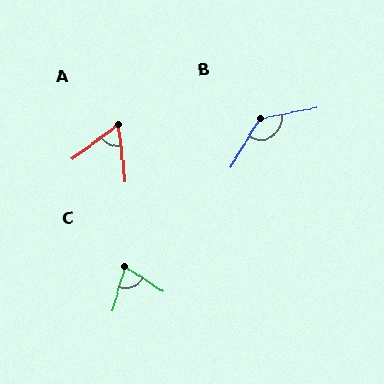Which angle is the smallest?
A, at approximately 61 degrees.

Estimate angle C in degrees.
Approximately 73 degrees.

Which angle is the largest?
B, at approximately 132 degrees.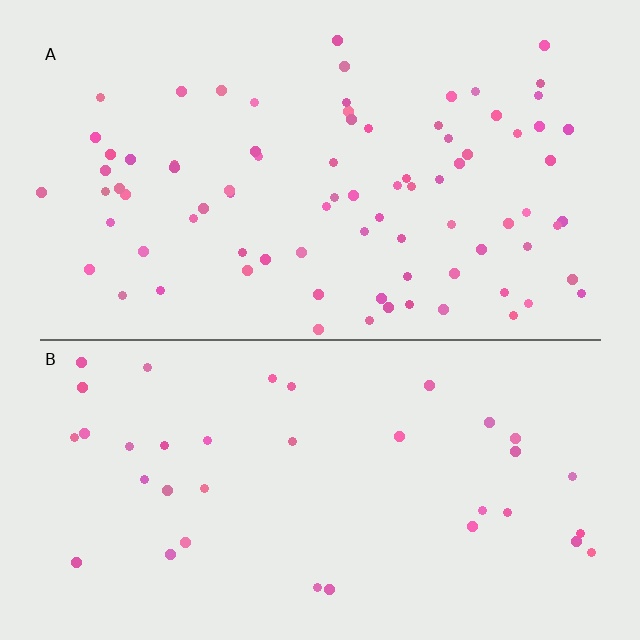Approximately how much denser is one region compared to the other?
Approximately 2.3× — region A over region B.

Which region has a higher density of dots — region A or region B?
A (the top).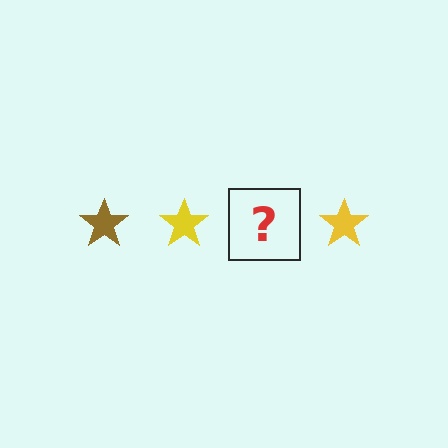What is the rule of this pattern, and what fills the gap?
The rule is that the pattern cycles through brown, yellow stars. The gap should be filled with a brown star.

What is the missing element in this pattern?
The missing element is a brown star.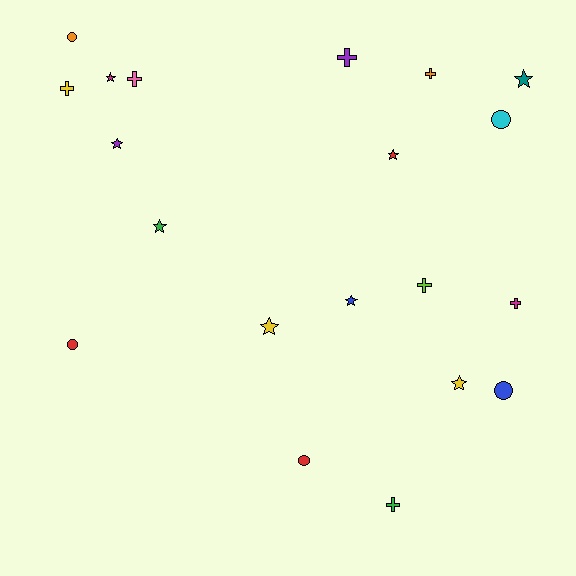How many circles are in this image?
There are 5 circles.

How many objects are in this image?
There are 20 objects.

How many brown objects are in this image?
There are no brown objects.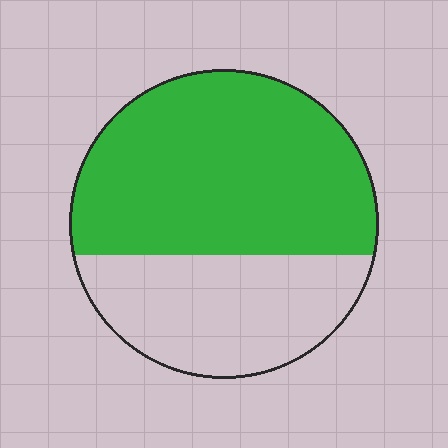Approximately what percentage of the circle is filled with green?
Approximately 65%.